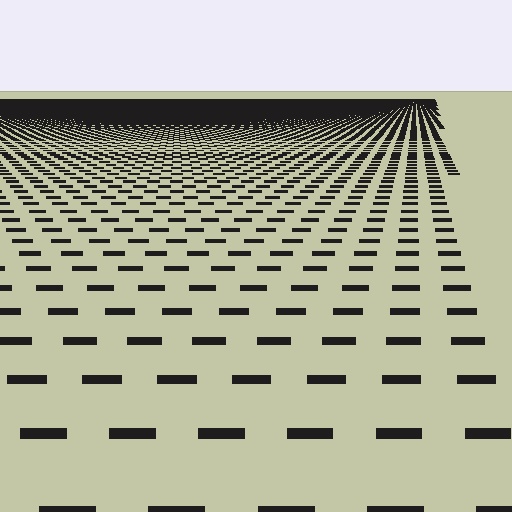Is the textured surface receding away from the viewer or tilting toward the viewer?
The surface is receding away from the viewer. Texture elements get smaller and denser toward the top.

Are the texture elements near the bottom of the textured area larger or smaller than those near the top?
Larger. Near the bottom, elements are closer to the viewer and appear at a bigger on-screen size.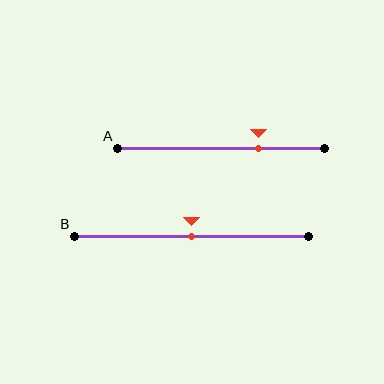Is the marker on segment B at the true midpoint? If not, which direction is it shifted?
Yes, the marker on segment B is at the true midpoint.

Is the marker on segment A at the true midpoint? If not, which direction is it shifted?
No, the marker on segment A is shifted to the right by about 18% of the segment length.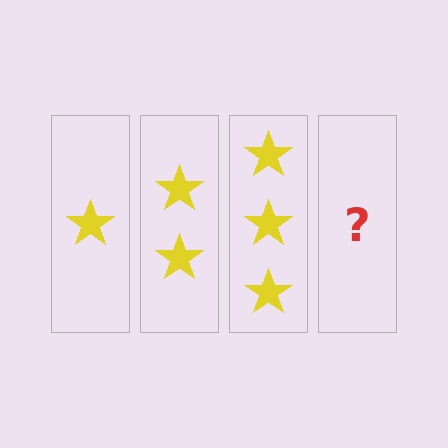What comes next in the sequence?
The next element should be 4 stars.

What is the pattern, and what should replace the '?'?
The pattern is that each step adds one more star. The '?' should be 4 stars.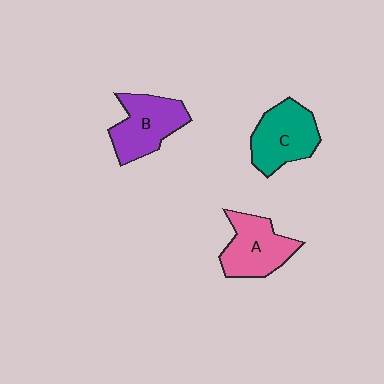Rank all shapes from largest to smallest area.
From largest to smallest: C (teal), B (purple), A (pink).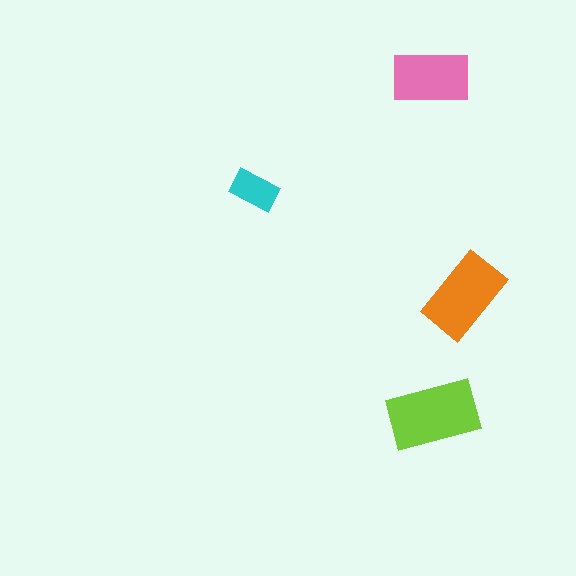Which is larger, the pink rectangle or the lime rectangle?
The lime one.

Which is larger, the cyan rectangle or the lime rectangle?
The lime one.